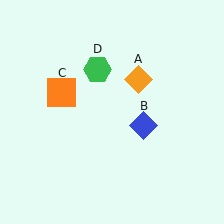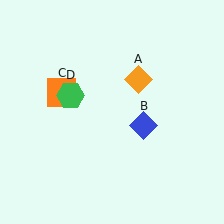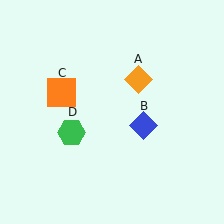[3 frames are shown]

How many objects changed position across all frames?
1 object changed position: green hexagon (object D).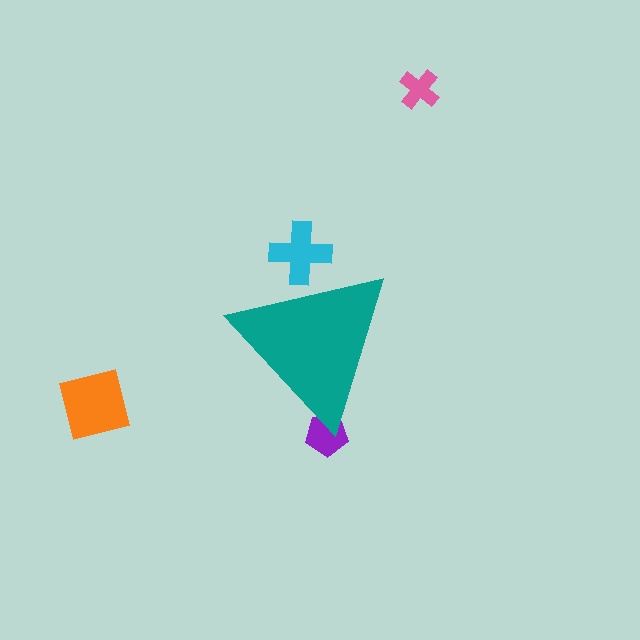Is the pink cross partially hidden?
No, the pink cross is fully visible.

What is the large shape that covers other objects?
A teal triangle.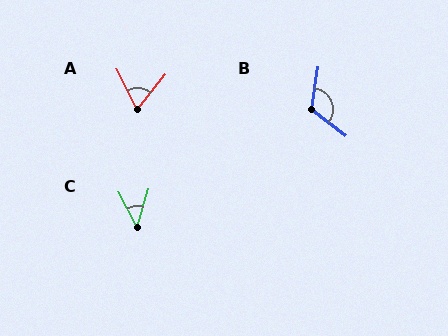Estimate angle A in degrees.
Approximately 66 degrees.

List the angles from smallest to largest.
C (44°), A (66°), B (119°).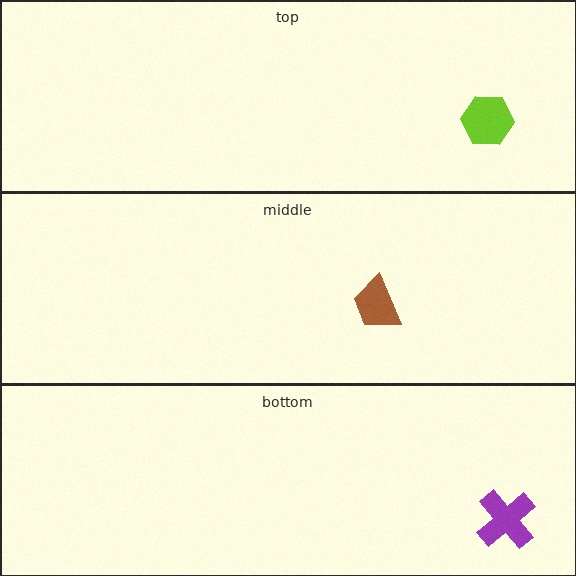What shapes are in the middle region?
The brown trapezoid.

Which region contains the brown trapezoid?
The middle region.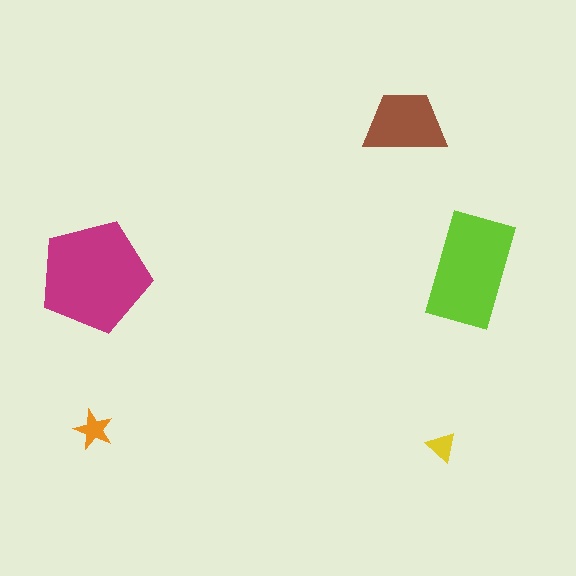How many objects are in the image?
There are 5 objects in the image.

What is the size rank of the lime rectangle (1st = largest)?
2nd.